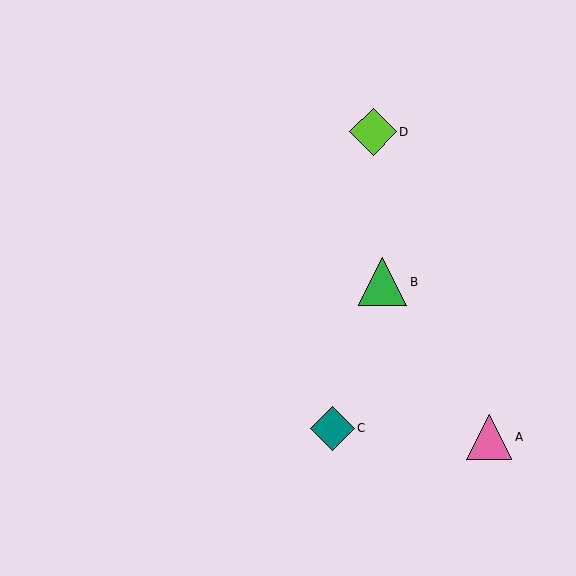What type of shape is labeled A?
Shape A is a pink triangle.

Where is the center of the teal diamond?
The center of the teal diamond is at (332, 428).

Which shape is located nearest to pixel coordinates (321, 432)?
The teal diamond (labeled C) at (332, 428) is nearest to that location.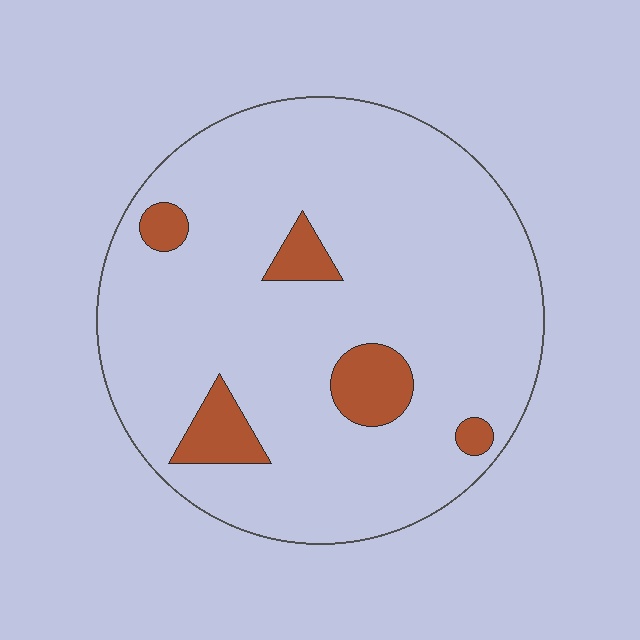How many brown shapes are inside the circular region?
5.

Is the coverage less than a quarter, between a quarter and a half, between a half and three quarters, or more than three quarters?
Less than a quarter.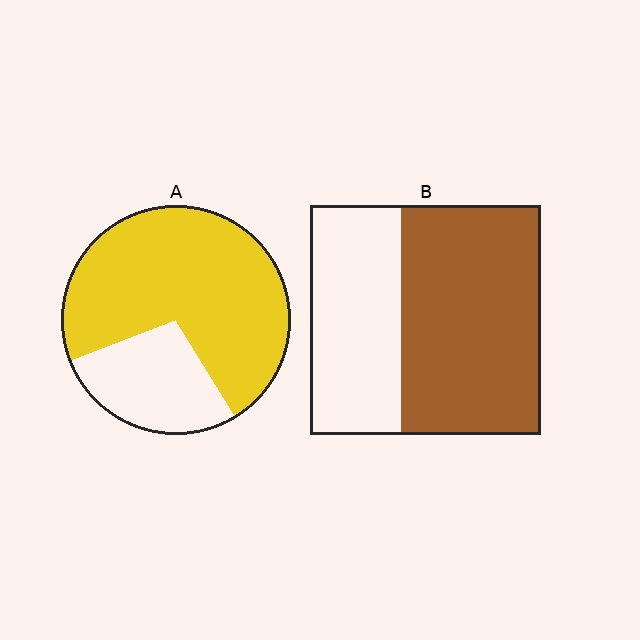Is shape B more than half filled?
Yes.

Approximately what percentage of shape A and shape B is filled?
A is approximately 70% and B is approximately 60%.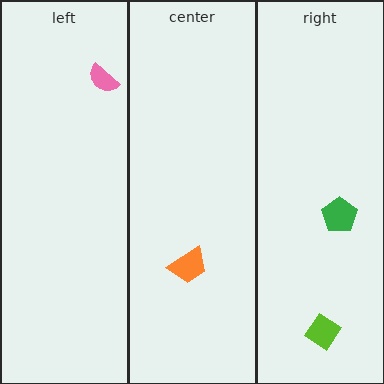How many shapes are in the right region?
2.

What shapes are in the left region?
The pink semicircle.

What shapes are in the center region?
The orange trapezoid.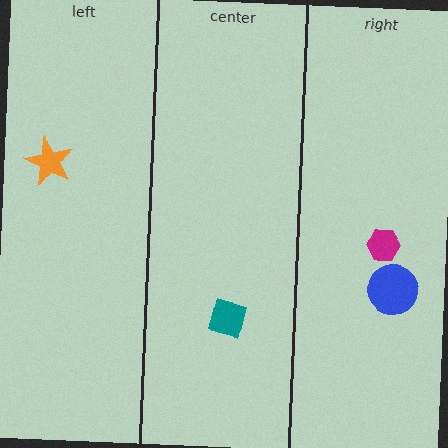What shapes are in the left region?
The orange star.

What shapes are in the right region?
The blue circle, the magenta hexagon.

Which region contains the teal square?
The center region.